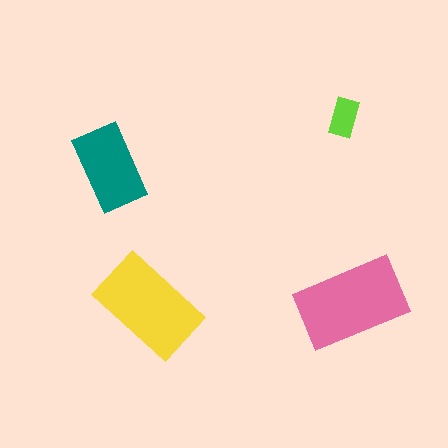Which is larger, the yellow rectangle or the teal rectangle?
The yellow one.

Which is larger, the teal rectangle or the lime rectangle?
The teal one.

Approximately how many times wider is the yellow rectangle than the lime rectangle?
About 2.5 times wider.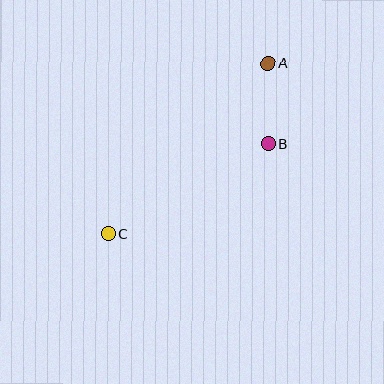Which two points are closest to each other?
Points A and B are closest to each other.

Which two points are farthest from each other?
Points A and C are farthest from each other.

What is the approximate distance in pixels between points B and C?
The distance between B and C is approximately 184 pixels.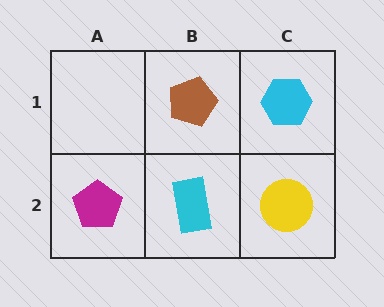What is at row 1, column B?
A brown pentagon.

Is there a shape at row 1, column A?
No, that cell is empty.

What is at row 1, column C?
A cyan hexagon.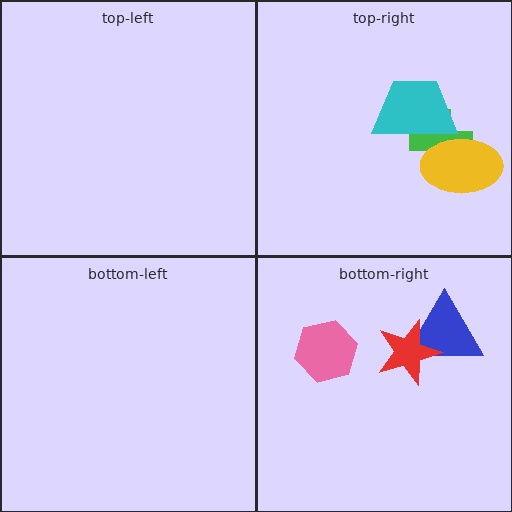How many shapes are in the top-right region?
3.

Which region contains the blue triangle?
The bottom-right region.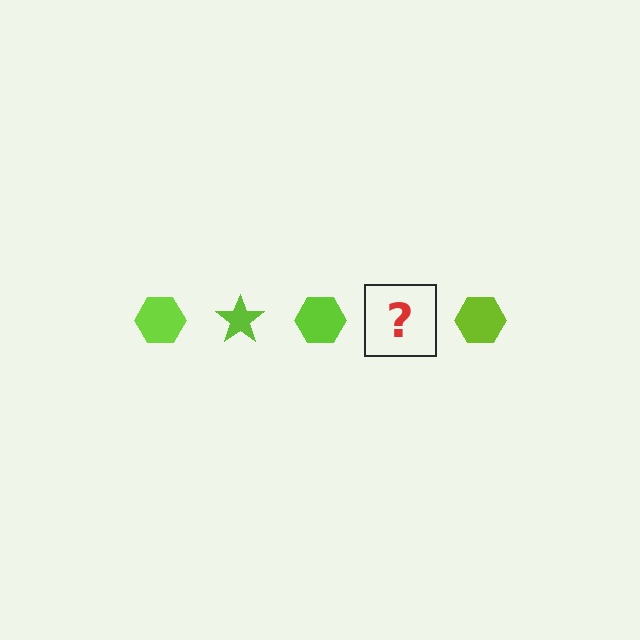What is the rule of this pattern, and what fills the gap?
The rule is that the pattern cycles through hexagon, star shapes in lime. The gap should be filled with a lime star.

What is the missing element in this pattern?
The missing element is a lime star.